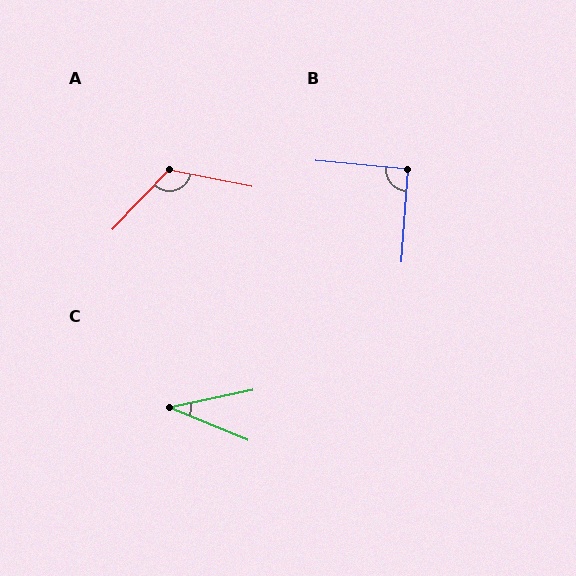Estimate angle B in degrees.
Approximately 92 degrees.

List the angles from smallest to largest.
C (34°), B (92°), A (122°).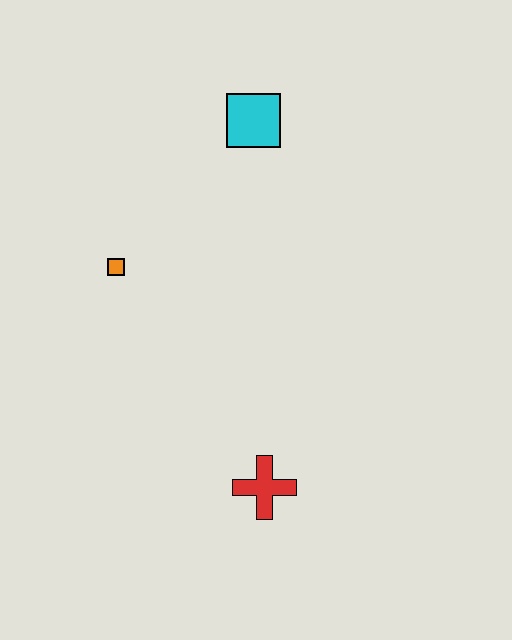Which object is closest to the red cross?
The orange square is closest to the red cross.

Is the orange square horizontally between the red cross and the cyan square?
No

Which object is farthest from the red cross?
The cyan square is farthest from the red cross.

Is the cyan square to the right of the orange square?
Yes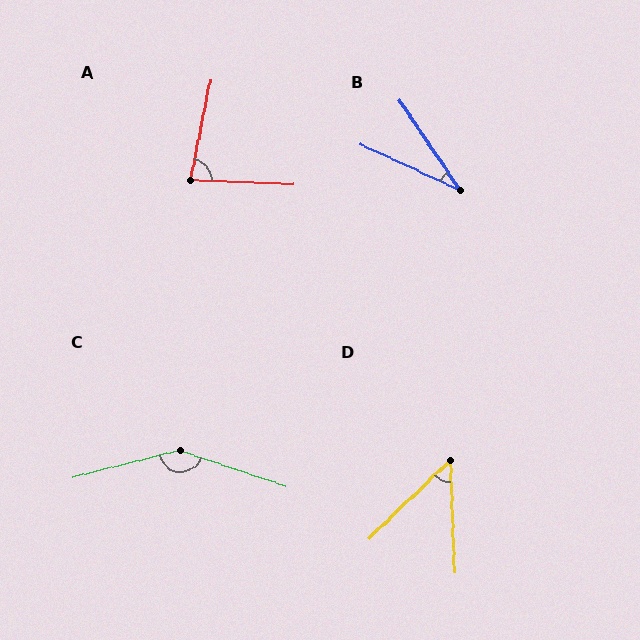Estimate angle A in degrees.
Approximately 81 degrees.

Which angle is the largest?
C, at approximately 147 degrees.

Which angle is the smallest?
B, at approximately 31 degrees.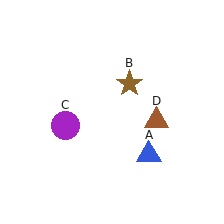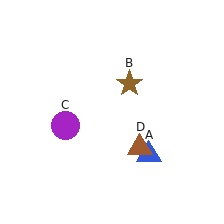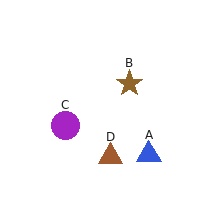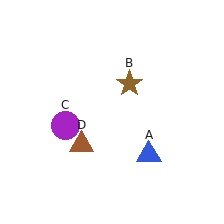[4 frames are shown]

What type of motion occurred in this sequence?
The brown triangle (object D) rotated clockwise around the center of the scene.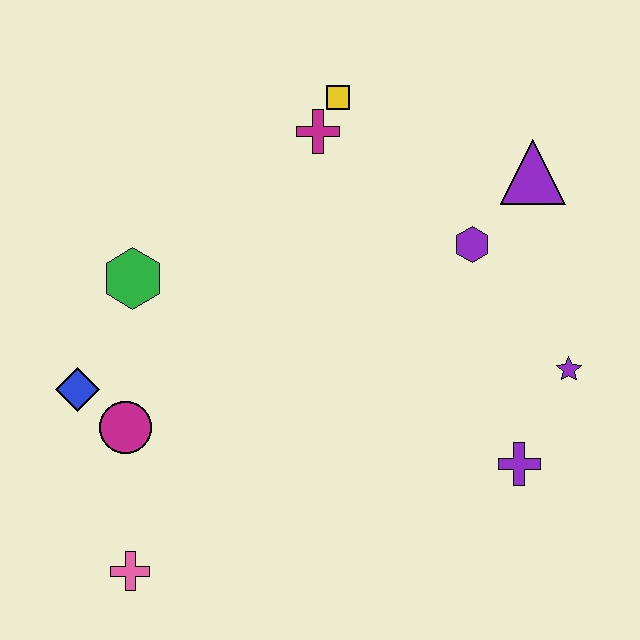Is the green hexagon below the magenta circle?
No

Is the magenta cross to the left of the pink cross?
No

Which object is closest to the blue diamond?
The magenta circle is closest to the blue diamond.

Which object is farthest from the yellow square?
The pink cross is farthest from the yellow square.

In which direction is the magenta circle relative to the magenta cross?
The magenta circle is below the magenta cross.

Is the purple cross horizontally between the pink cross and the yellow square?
No